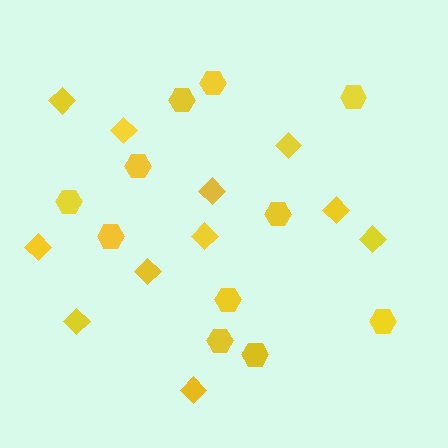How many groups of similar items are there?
There are 2 groups: one group of diamonds (11) and one group of hexagons (11).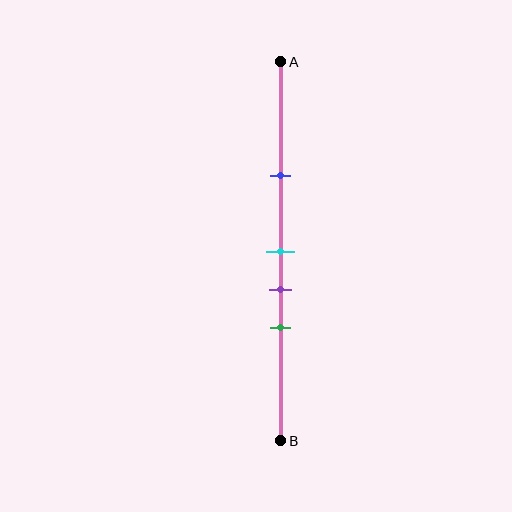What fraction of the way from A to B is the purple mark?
The purple mark is approximately 60% (0.6) of the way from A to B.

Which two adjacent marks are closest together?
The cyan and purple marks are the closest adjacent pair.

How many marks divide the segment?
There are 4 marks dividing the segment.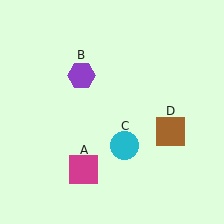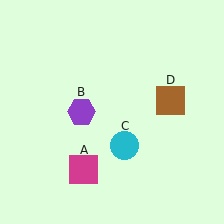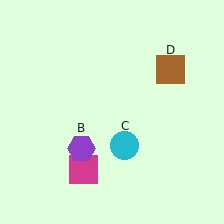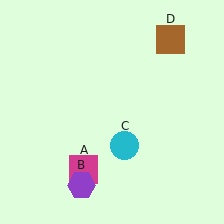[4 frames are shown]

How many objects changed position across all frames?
2 objects changed position: purple hexagon (object B), brown square (object D).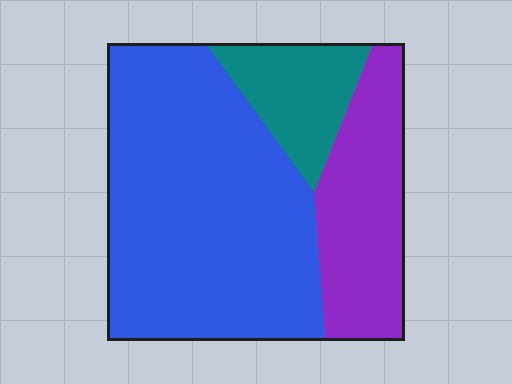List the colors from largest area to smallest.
From largest to smallest: blue, purple, teal.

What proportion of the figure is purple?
Purple covers 24% of the figure.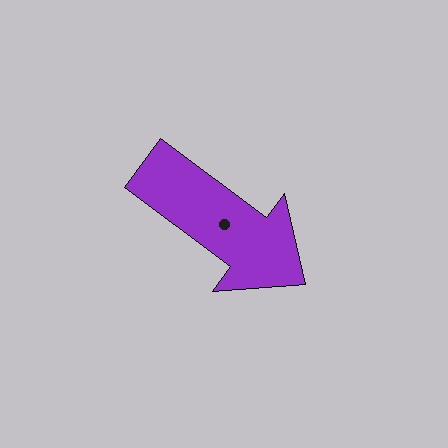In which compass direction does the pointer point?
Southeast.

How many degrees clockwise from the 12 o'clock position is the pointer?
Approximately 127 degrees.